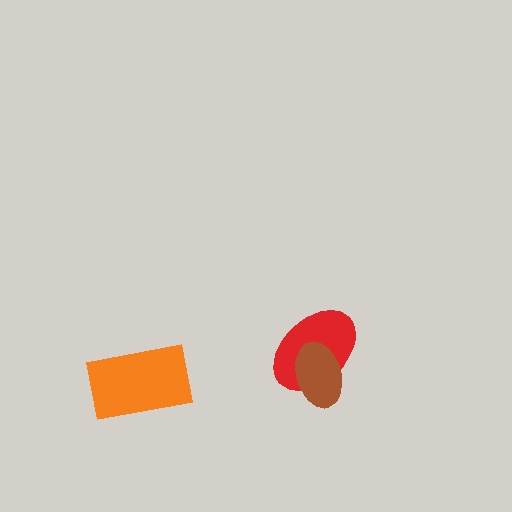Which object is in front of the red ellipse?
The brown ellipse is in front of the red ellipse.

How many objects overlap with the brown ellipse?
1 object overlaps with the brown ellipse.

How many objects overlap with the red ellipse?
1 object overlaps with the red ellipse.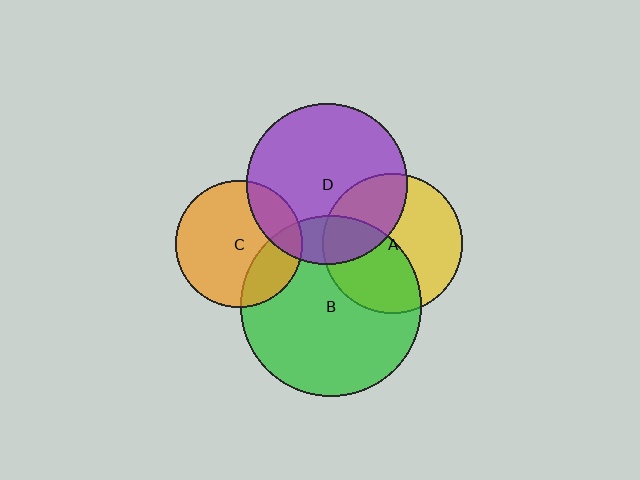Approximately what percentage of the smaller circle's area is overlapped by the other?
Approximately 20%.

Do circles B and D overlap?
Yes.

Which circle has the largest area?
Circle B (green).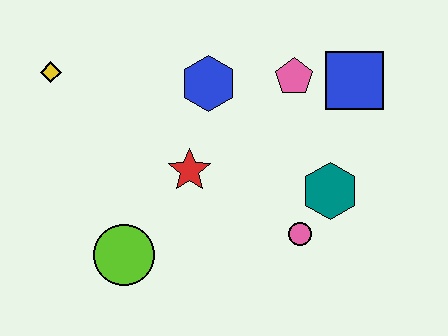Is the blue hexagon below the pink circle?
No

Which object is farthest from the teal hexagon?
The yellow diamond is farthest from the teal hexagon.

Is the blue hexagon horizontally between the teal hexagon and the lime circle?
Yes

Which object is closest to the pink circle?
The teal hexagon is closest to the pink circle.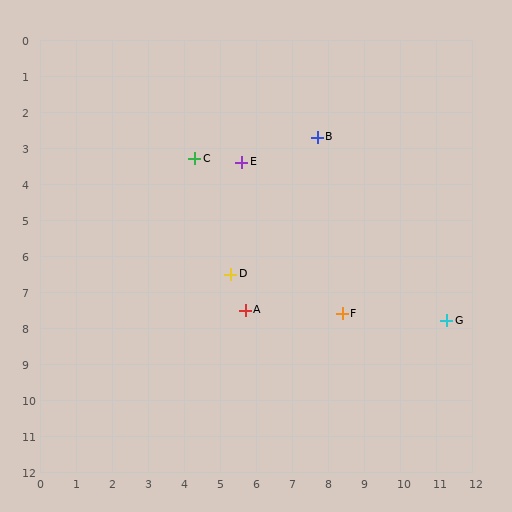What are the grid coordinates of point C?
Point C is at approximately (4.3, 3.3).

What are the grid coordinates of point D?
Point D is at approximately (5.3, 6.5).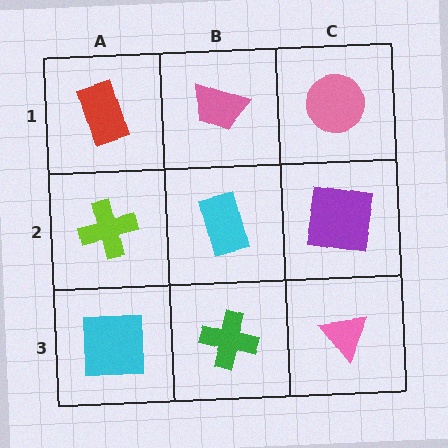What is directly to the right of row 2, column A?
A cyan rectangle.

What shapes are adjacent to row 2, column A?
A red rectangle (row 1, column A), a cyan square (row 3, column A), a cyan rectangle (row 2, column B).